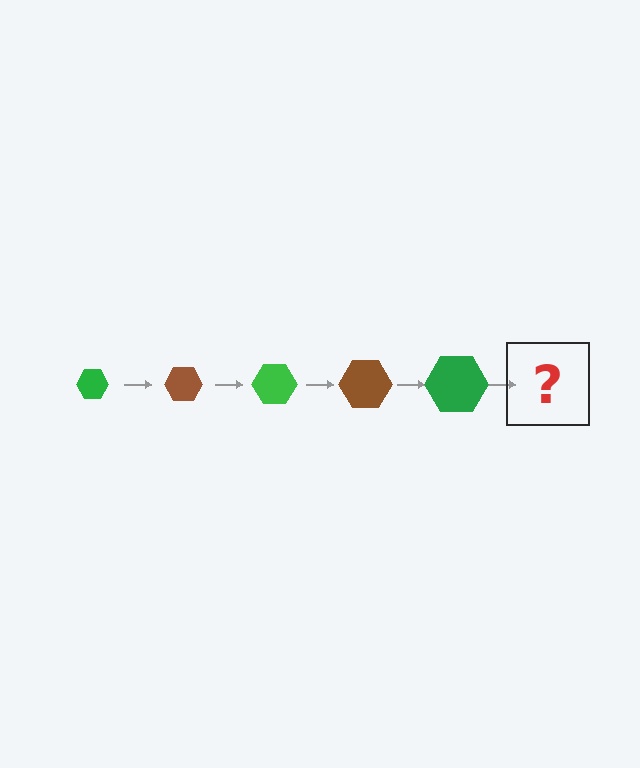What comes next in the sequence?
The next element should be a brown hexagon, larger than the previous one.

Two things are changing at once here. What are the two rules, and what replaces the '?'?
The two rules are that the hexagon grows larger each step and the color cycles through green and brown. The '?' should be a brown hexagon, larger than the previous one.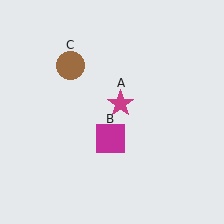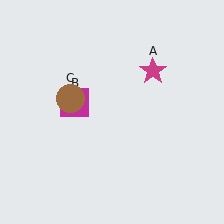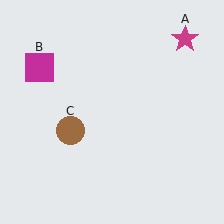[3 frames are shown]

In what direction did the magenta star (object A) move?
The magenta star (object A) moved up and to the right.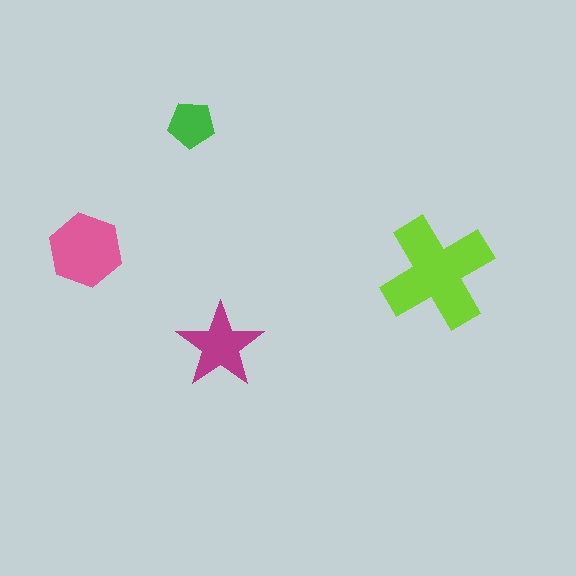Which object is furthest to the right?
The lime cross is rightmost.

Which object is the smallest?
The green pentagon.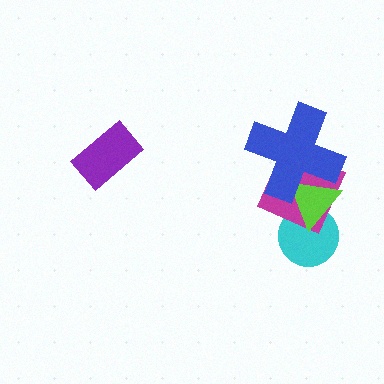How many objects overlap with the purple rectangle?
0 objects overlap with the purple rectangle.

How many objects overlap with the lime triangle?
3 objects overlap with the lime triangle.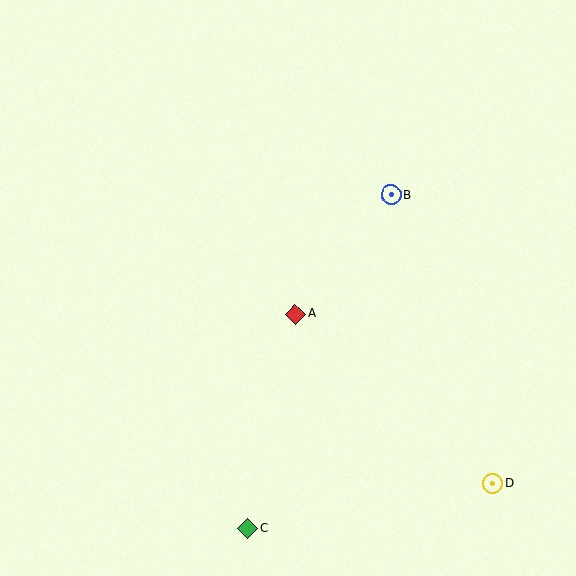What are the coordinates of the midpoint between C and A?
The midpoint between C and A is at (272, 421).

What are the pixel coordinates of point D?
Point D is at (493, 483).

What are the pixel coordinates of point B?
Point B is at (391, 195).